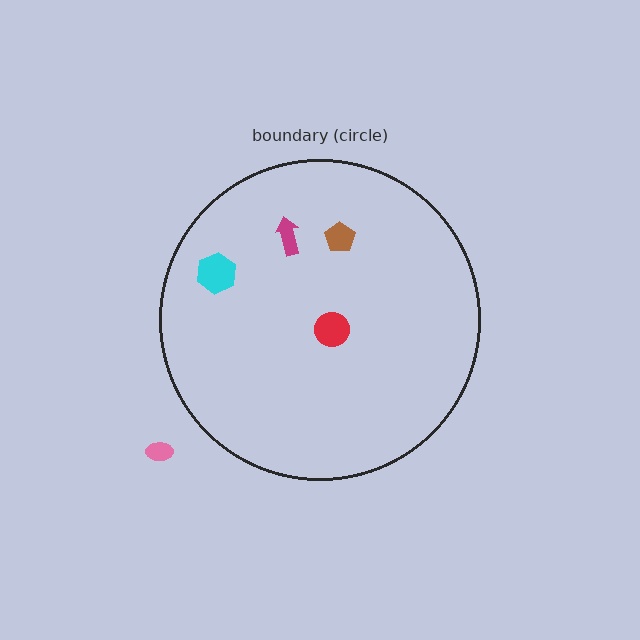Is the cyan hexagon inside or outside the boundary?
Inside.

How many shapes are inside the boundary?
4 inside, 1 outside.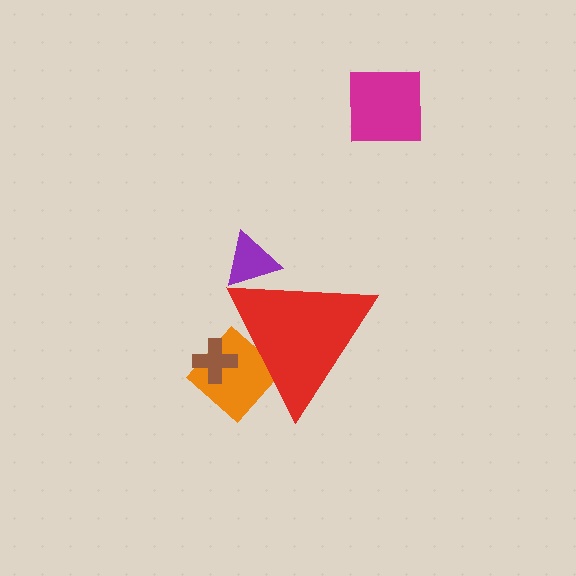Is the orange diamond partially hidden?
Yes, the orange diamond is partially hidden behind the red triangle.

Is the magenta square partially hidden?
No, the magenta square is fully visible.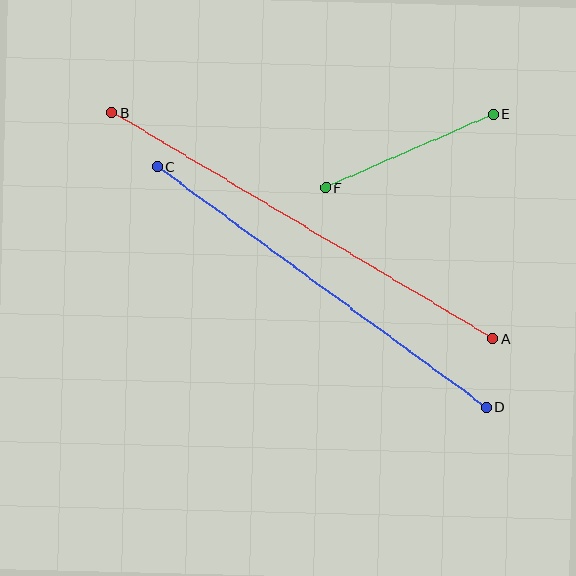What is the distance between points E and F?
The distance is approximately 183 pixels.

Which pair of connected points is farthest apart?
Points A and B are farthest apart.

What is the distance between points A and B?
The distance is approximately 443 pixels.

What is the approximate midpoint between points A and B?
The midpoint is at approximately (302, 226) pixels.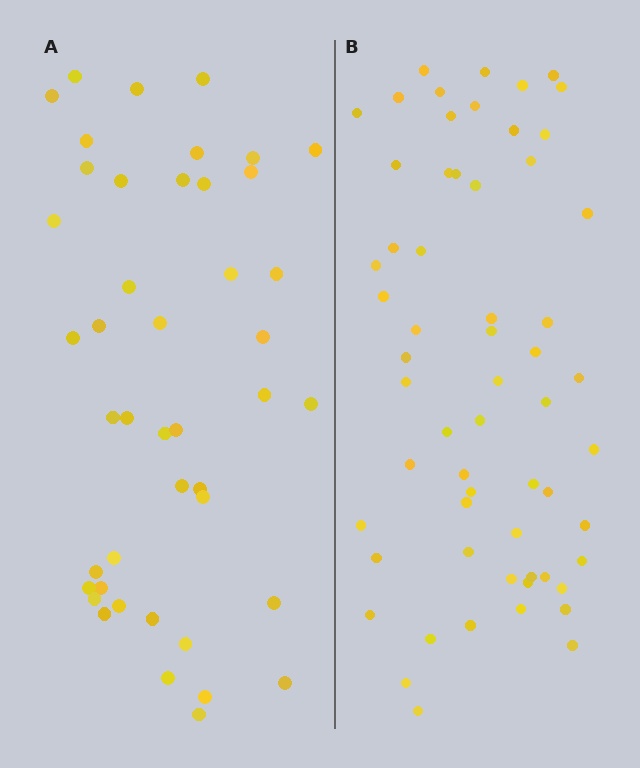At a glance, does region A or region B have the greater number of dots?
Region B (the right region) has more dots.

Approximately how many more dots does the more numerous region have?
Region B has approximately 15 more dots than region A.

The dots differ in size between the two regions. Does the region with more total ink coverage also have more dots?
No. Region A has more total ink coverage because its dots are larger, but region B actually contains more individual dots. Total area can be misleading — the number of items is what matters here.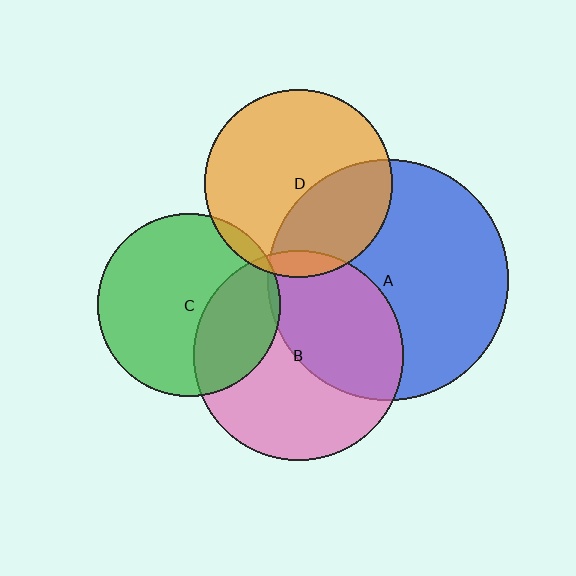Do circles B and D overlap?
Yes.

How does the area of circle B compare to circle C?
Approximately 1.3 times.